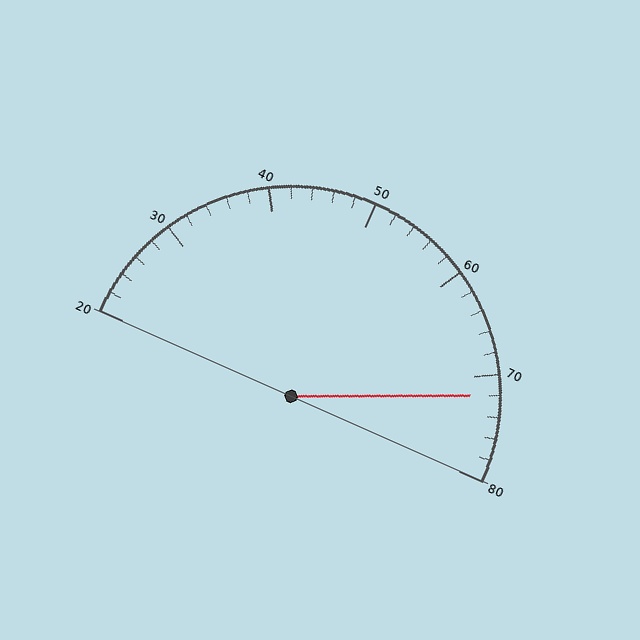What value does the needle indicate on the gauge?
The needle indicates approximately 72.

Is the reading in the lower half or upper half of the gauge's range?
The reading is in the upper half of the range (20 to 80).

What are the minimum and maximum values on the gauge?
The gauge ranges from 20 to 80.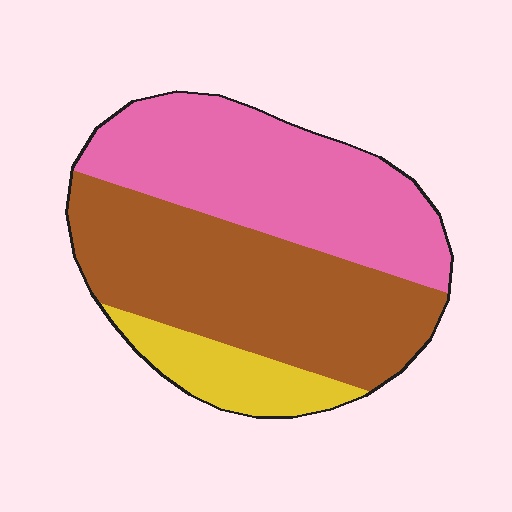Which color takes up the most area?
Brown, at roughly 45%.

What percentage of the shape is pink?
Pink covers 41% of the shape.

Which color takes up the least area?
Yellow, at roughly 15%.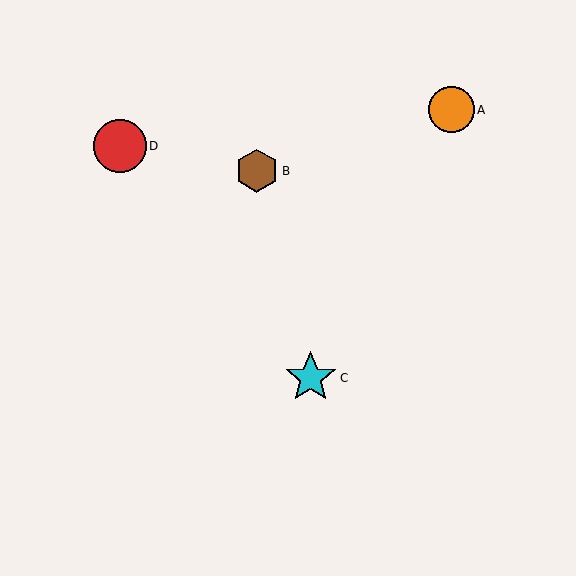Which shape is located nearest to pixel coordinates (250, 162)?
The brown hexagon (labeled B) at (257, 171) is nearest to that location.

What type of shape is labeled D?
Shape D is a red circle.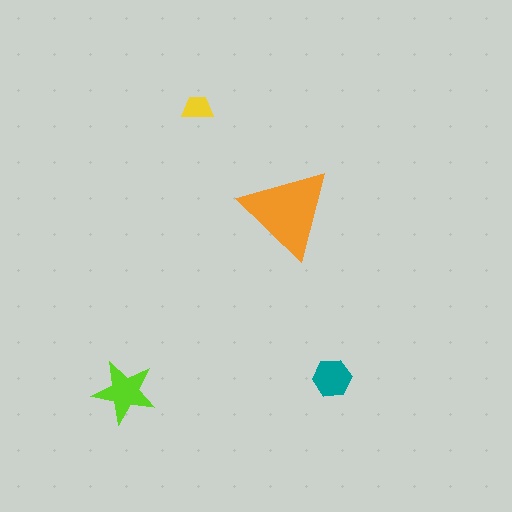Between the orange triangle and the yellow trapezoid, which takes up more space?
The orange triangle.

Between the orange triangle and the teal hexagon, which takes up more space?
The orange triangle.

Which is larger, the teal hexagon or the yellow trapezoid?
The teal hexagon.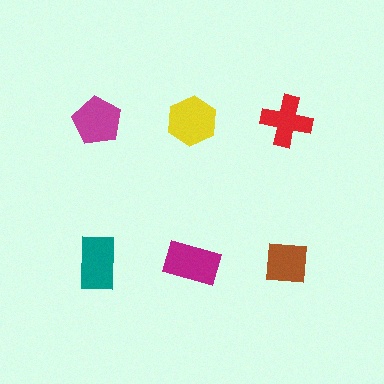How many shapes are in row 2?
3 shapes.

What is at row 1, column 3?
A red cross.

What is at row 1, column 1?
A magenta pentagon.